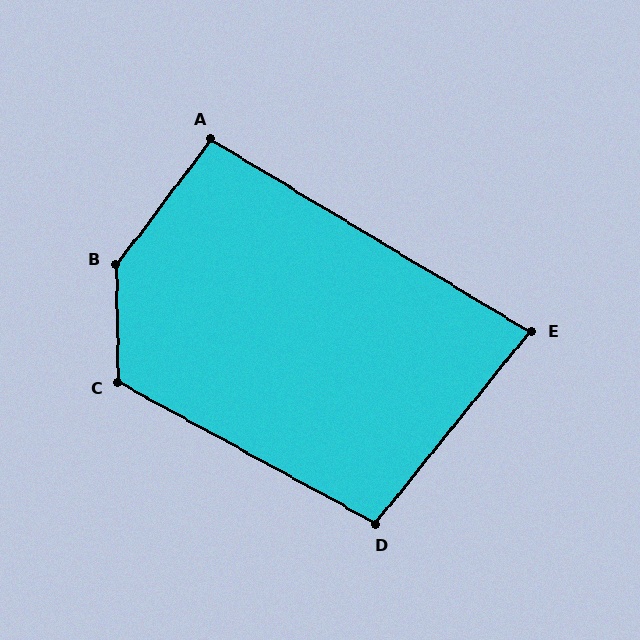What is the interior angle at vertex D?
Approximately 100 degrees (obtuse).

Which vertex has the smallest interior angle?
E, at approximately 82 degrees.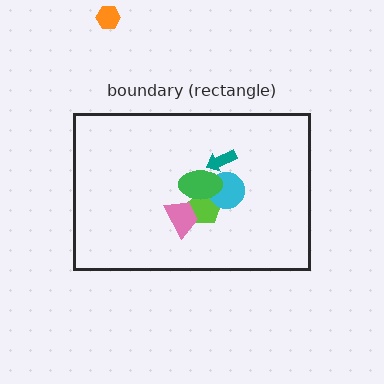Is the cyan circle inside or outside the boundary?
Inside.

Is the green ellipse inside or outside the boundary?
Inside.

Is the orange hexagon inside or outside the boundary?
Outside.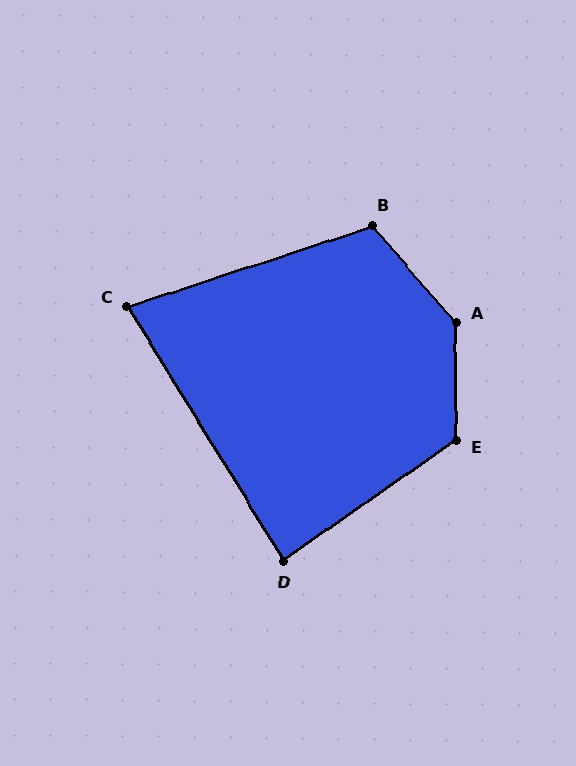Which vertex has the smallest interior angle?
C, at approximately 77 degrees.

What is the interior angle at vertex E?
Approximately 124 degrees (obtuse).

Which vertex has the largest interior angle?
A, at approximately 140 degrees.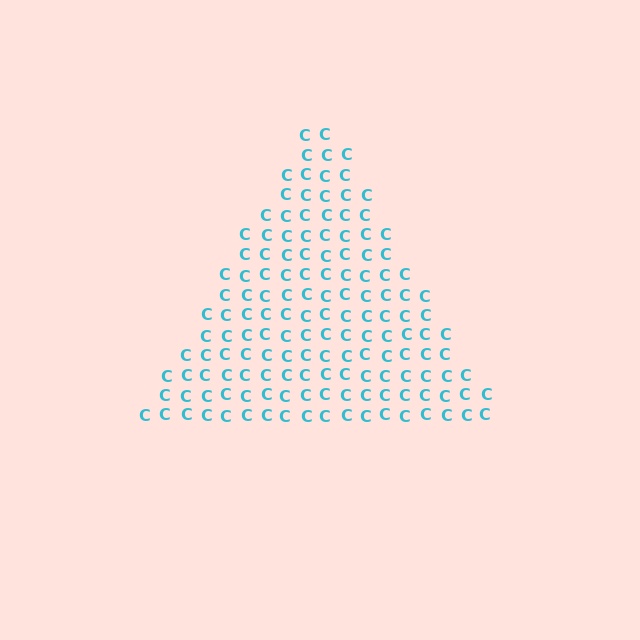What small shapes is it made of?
It is made of small letter C's.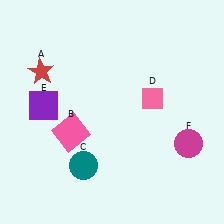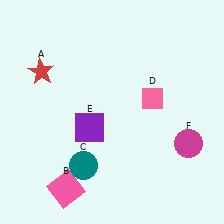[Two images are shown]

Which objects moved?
The objects that moved are: the pink square (B), the purple square (E).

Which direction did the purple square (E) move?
The purple square (E) moved right.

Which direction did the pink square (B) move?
The pink square (B) moved down.